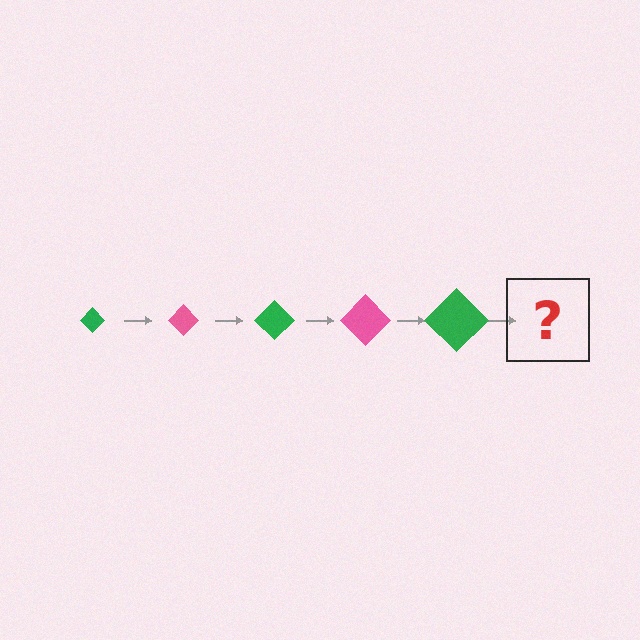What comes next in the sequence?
The next element should be a pink diamond, larger than the previous one.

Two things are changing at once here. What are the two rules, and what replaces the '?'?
The two rules are that the diamond grows larger each step and the color cycles through green and pink. The '?' should be a pink diamond, larger than the previous one.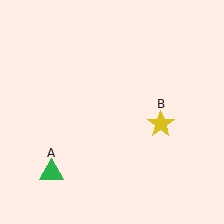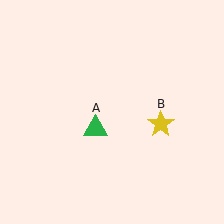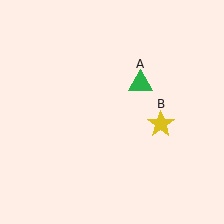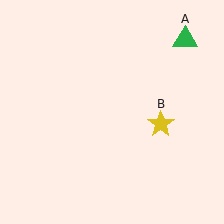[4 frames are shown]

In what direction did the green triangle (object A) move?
The green triangle (object A) moved up and to the right.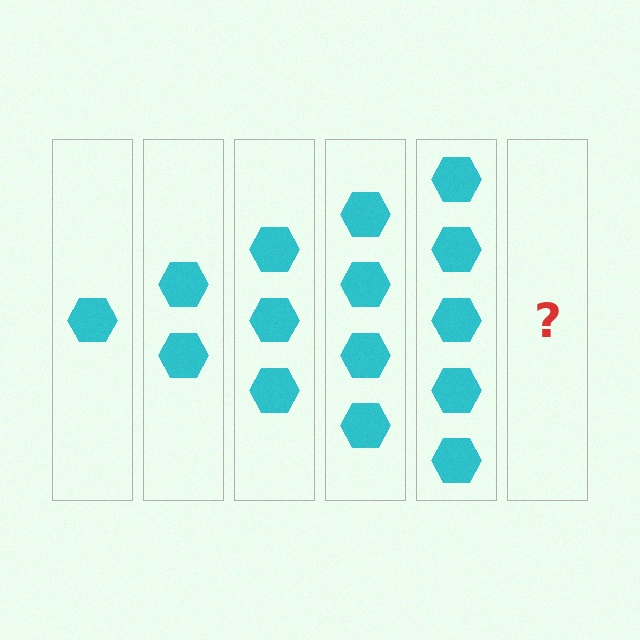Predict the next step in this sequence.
The next step is 6 hexagons.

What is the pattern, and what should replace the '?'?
The pattern is that each step adds one more hexagon. The '?' should be 6 hexagons.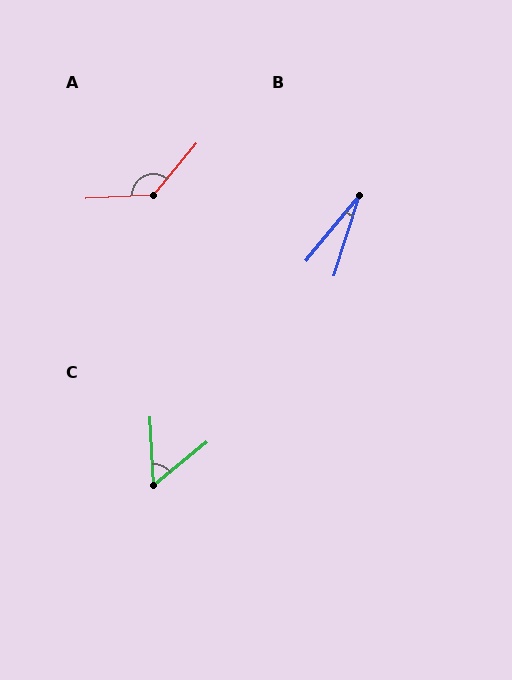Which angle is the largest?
A, at approximately 132 degrees.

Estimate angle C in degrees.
Approximately 54 degrees.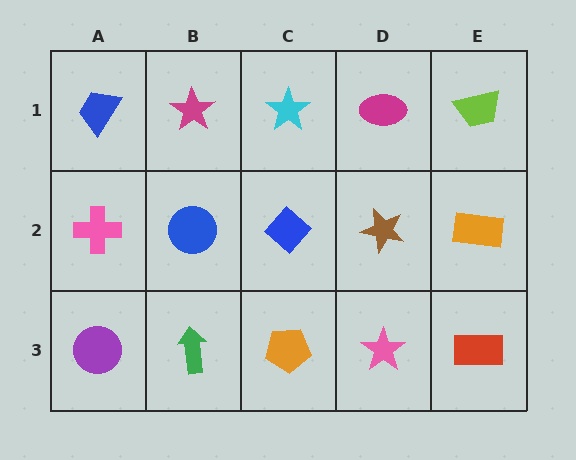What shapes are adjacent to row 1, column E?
An orange rectangle (row 2, column E), a magenta ellipse (row 1, column D).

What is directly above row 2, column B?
A magenta star.